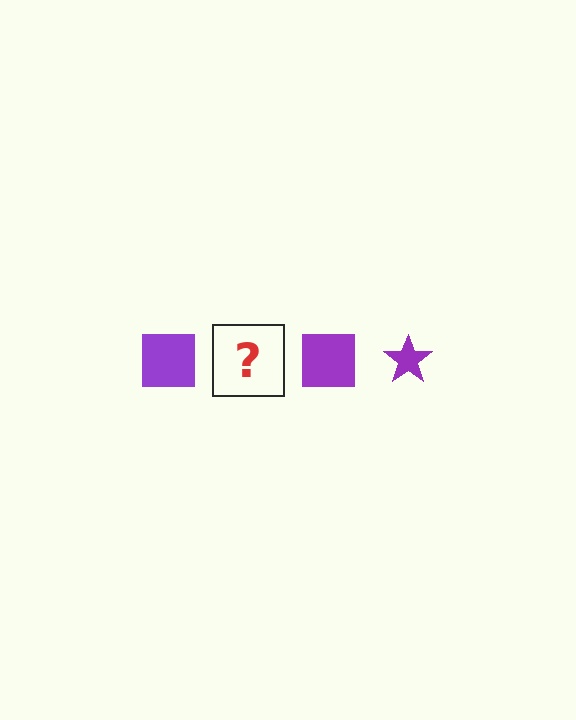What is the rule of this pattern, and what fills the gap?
The rule is that the pattern cycles through square, star shapes in purple. The gap should be filled with a purple star.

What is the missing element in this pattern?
The missing element is a purple star.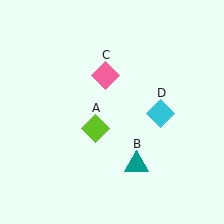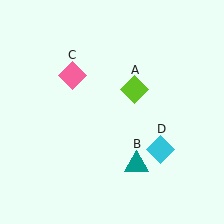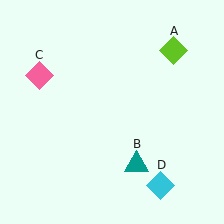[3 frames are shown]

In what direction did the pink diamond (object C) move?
The pink diamond (object C) moved left.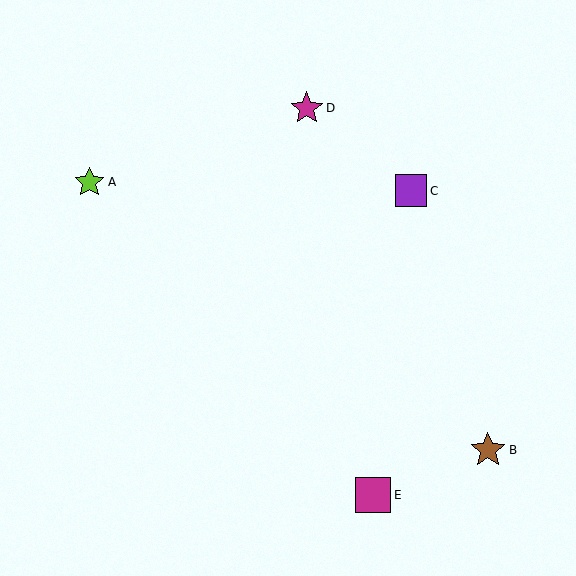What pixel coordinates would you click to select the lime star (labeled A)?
Click at (89, 182) to select the lime star A.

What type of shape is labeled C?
Shape C is a purple square.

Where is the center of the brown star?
The center of the brown star is at (488, 450).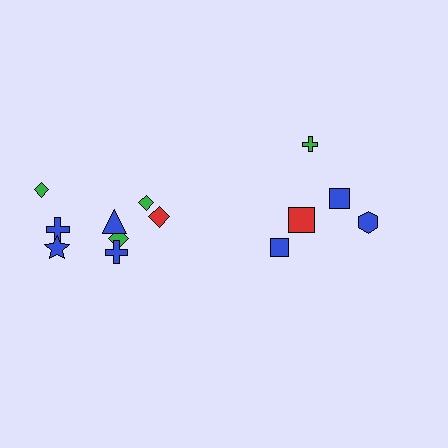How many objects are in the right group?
There are 5 objects.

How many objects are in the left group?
There are 8 objects.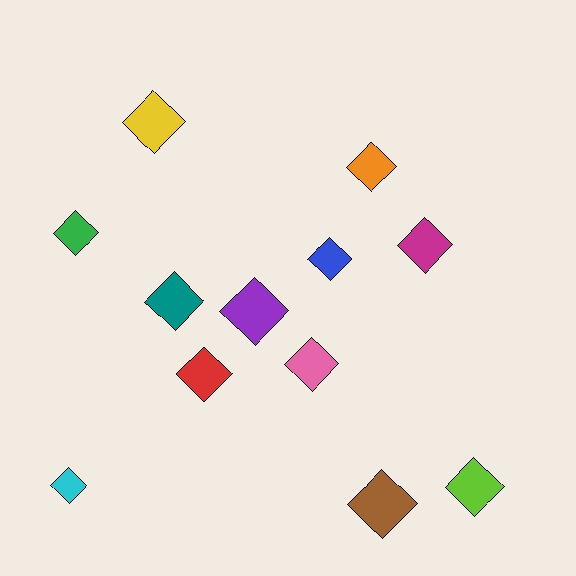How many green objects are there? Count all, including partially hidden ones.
There is 1 green object.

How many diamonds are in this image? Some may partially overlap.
There are 12 diamonds.